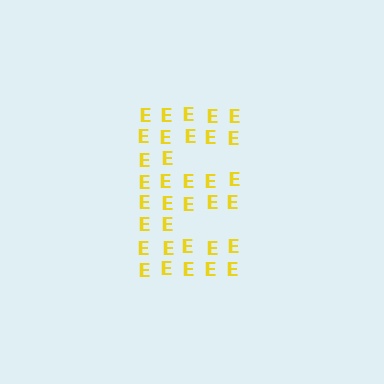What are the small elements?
The small elements are letter E's.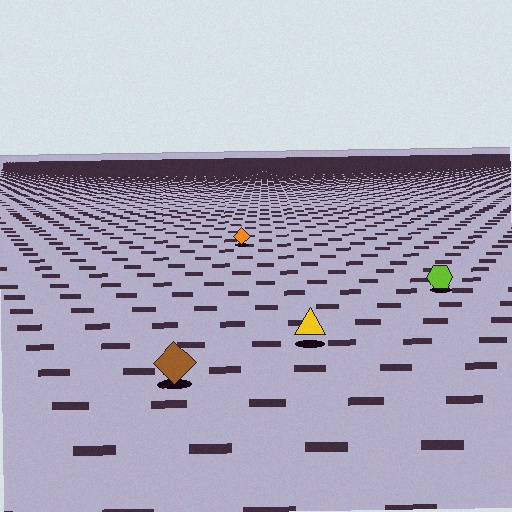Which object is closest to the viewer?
The brown diamond is closest. The texture marks near it are larger and more spread out.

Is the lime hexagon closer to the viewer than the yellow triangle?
No. The yellow triangle is closer — you can tell from the texture gradient: the ground texture is coarser near it.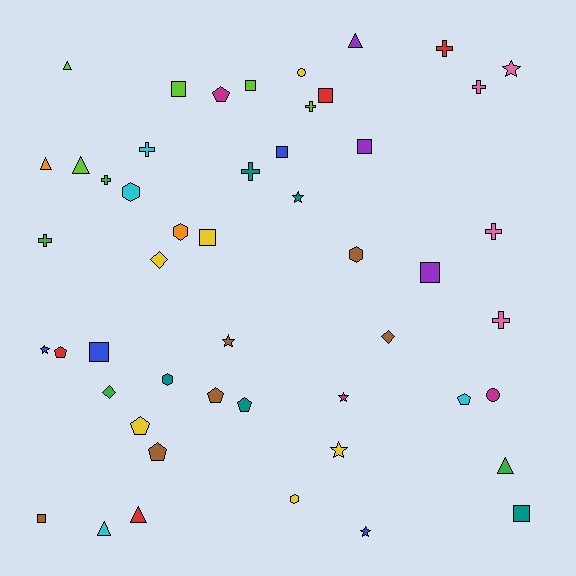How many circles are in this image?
There are 2 circles.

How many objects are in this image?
There are 50 objects.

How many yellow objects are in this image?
There are 6 yellow objects.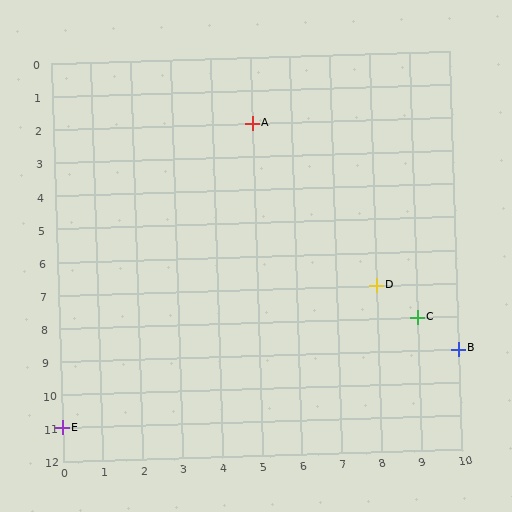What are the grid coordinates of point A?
Point A is at grid coordinates (5, 2).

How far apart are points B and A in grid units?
Points B and A are 5 columns and 7 rows apart (about 8.6 grid units diagonally).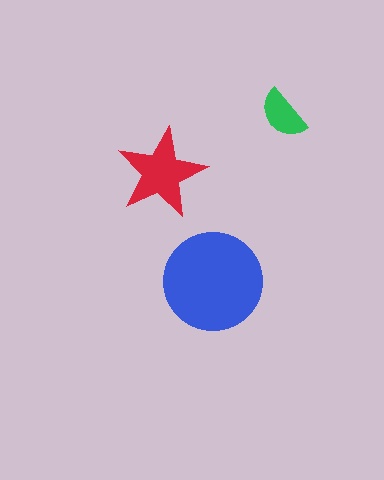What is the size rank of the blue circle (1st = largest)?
1st.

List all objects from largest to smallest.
The blue circle, the red star, the green semicircle.